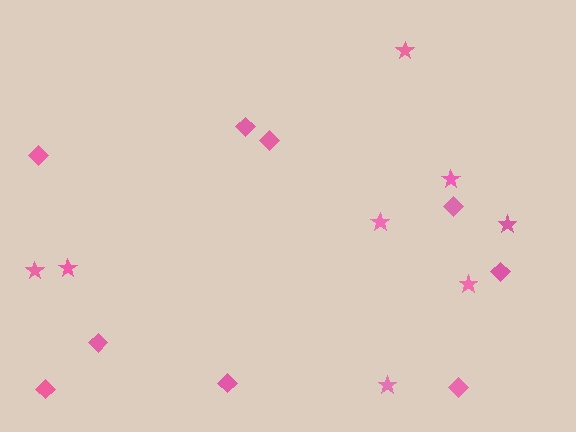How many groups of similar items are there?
There are 2 groups: one group of diamonds (9) and one group of stars (8).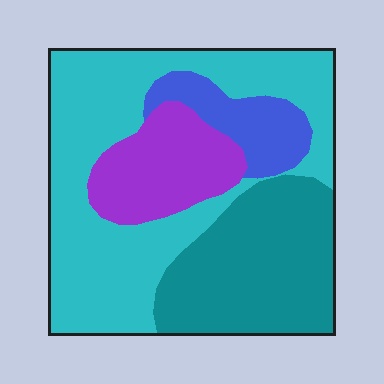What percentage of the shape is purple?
Purple covers around 15% of the shape.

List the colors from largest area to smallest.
From largest to smallest: cyan, teal, purple, blue.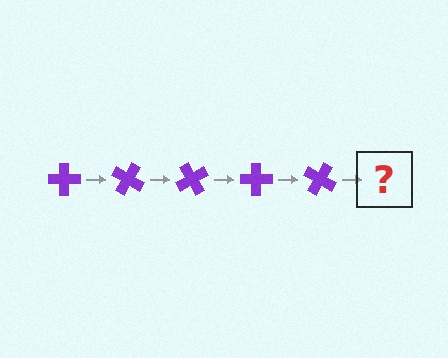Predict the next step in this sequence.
The next step is a purple cross rotated 150 degrees.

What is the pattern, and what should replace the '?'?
The pattern is that the cross rotates 30 degrees each step. The '?' should be a purple cross rotated 150 degrees.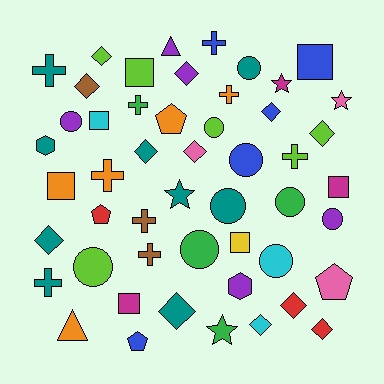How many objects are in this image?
There are 50 objects.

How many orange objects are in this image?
There are 5 orange objects.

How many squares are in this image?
There are 7 squares.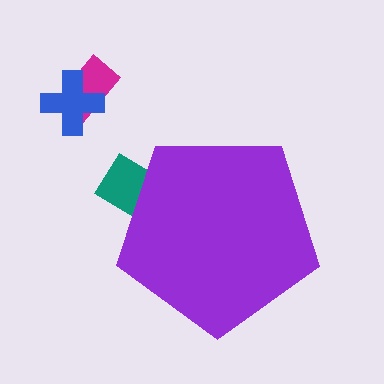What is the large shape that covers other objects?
A purple pentagon.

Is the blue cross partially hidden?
No, the blue cross is fully visible.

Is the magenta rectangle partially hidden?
No, the magenta rectangle is fully visible.